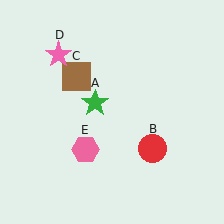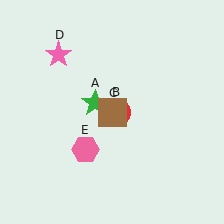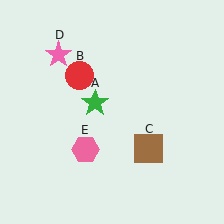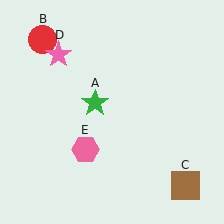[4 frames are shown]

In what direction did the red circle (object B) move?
The red circle (object B) moved up and to the left.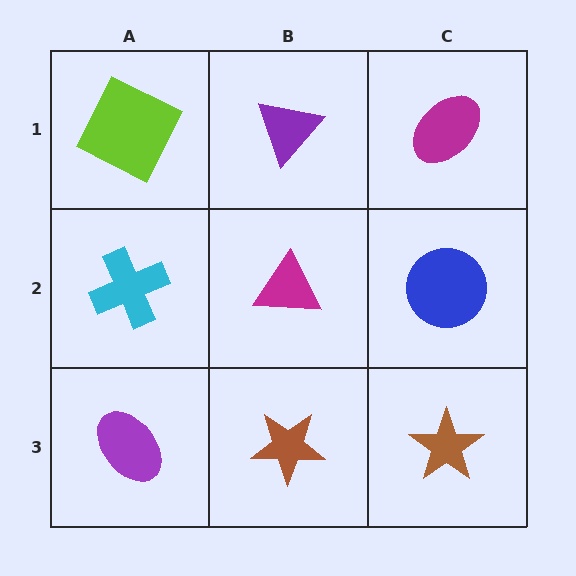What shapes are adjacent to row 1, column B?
A magenta triangle (row 2, column B), a lime square (row 1, column A), a magenta ellipse (row 1, column C).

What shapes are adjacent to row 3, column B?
A magenta triangle (row 2, column B), a purple ellipse (row 3, column A), a brown star (row 3, column C).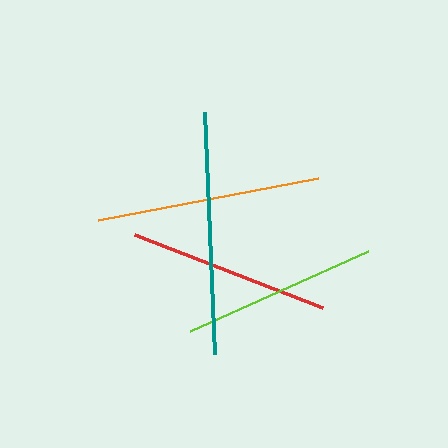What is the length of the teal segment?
The teal segment is approximately 242 pixels long.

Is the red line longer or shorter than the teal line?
The teal line is longer than the red line.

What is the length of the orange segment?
The orange segment is approximately 224 pixels long.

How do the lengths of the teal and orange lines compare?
The teal and orange lines are approximately the same length.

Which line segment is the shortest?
The lime line is the shortest at approximately 196 pixels.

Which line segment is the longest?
The teal line is the longest at approximately 242 pixels.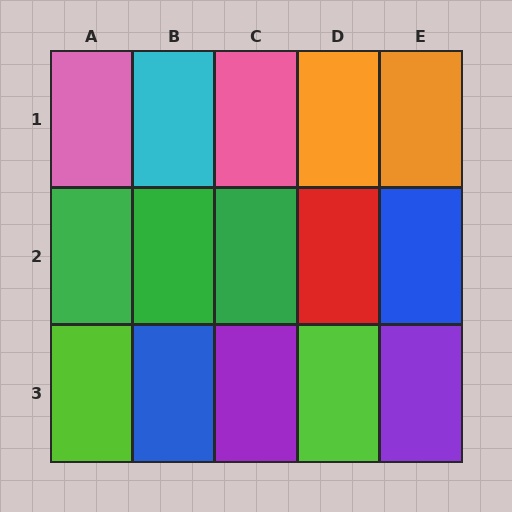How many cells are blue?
2 cells are blue.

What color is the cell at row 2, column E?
Blue.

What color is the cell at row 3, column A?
Lime.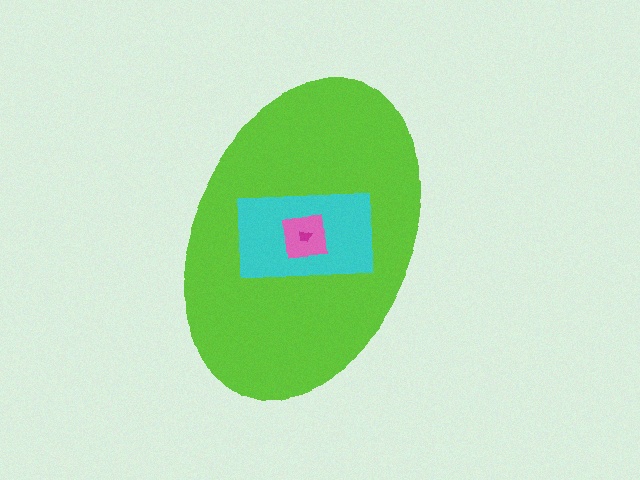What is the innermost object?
The magenta trapezoid.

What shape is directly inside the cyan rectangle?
The pink square.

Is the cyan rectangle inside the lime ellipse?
Yes.